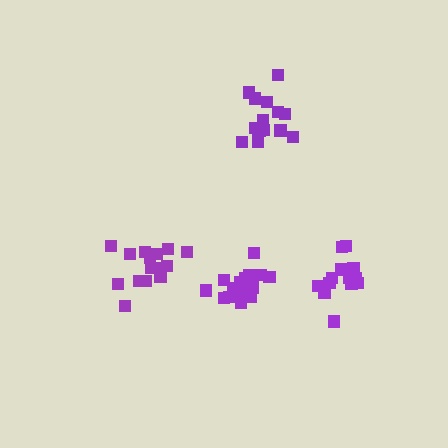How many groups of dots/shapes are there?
There are 4 groups.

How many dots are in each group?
Group 1: 18 dots, Group 2: 16 dots, Group 3: 15 dots, Group 4: 15 dots (64 total).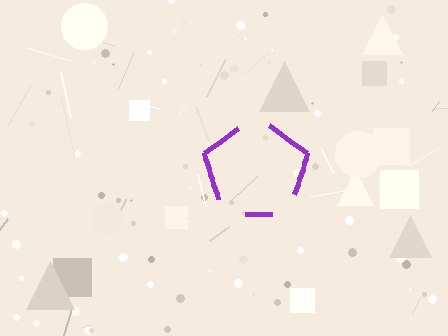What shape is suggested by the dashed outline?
The dashed outline suggests a pentagon.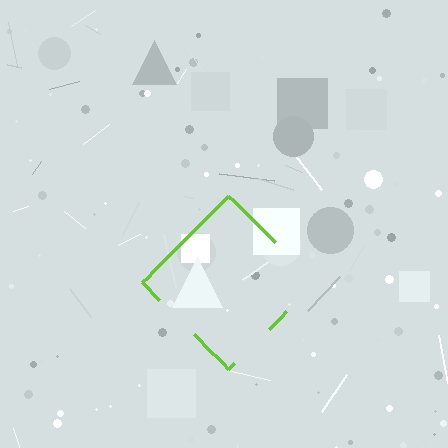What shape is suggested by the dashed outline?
The dashed outline suggests a diamond.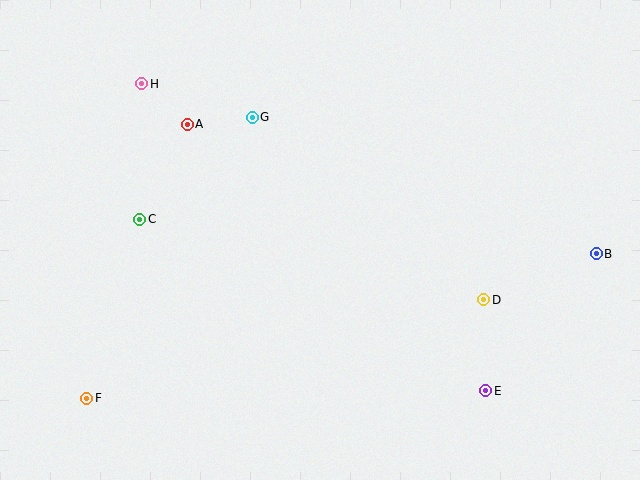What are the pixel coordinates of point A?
Point A is at (187, 124).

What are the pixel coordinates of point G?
Point G is at (252, 117).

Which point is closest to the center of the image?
Point G at (252, 117) is closest to the center.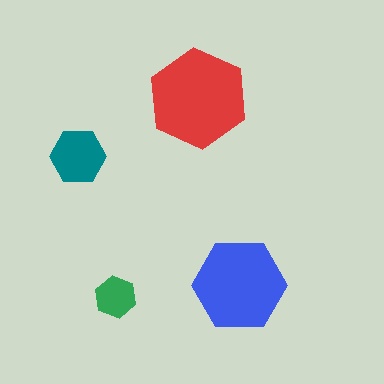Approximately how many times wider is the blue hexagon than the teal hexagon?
About 1.5 times wider.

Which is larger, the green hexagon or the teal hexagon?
The teal one.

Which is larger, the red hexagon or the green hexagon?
The red one.